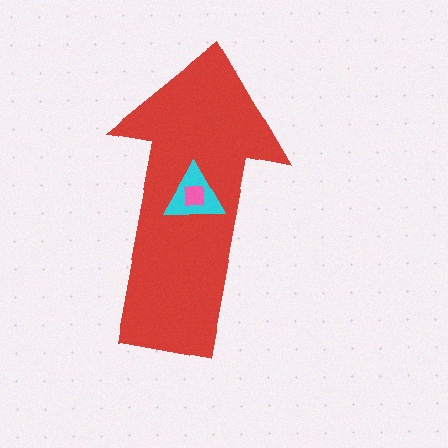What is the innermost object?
The pink square.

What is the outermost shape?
The red arrow.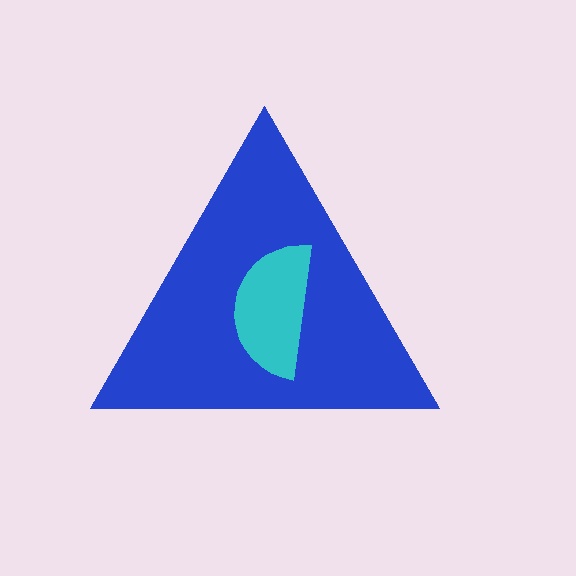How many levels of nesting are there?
2.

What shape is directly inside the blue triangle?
The cyan semicircle.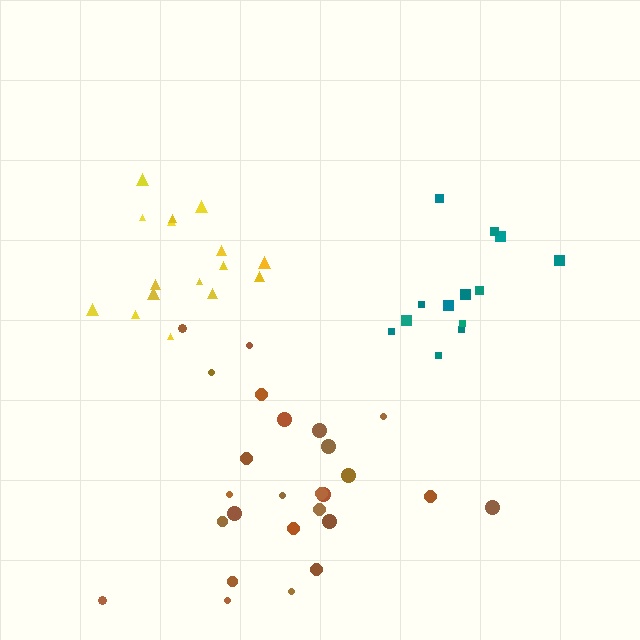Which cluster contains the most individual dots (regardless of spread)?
Brown (26).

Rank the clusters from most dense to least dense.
yellow, teal, brown.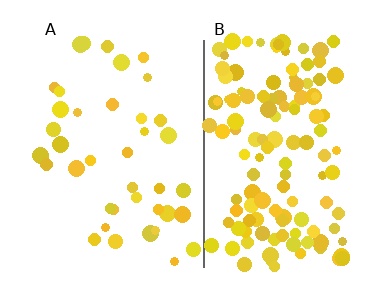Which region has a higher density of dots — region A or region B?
B (the right).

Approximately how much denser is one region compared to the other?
Approximately 3.2× — region B over region A.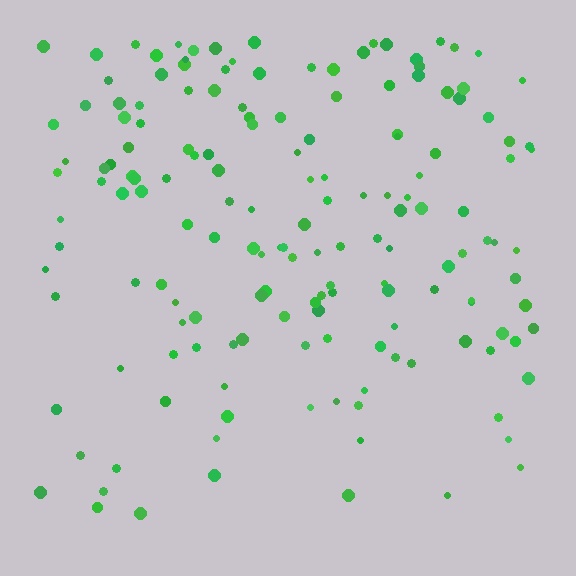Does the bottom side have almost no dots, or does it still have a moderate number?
Still a moderate number, just noticeably fewer than the top.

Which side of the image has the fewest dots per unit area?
The bottom.